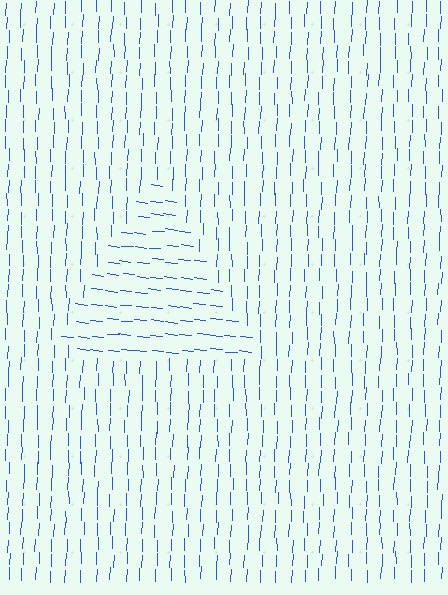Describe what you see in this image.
The image is filled with small blue line segments. A triangle region in the image has lines oriented differently from the surrounding lines, creating a visible texture boundary.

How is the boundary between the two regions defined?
The boundary is defined purely by a change in line orientation (approximately 85 degrees difference). All lines are the same color and thickness.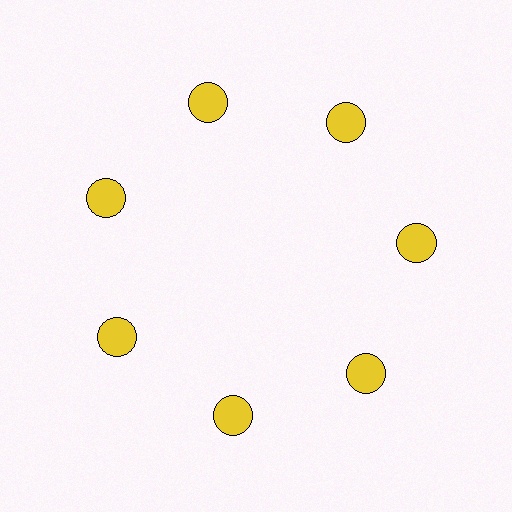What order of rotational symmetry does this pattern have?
This pattern has 7-fold rotational symmetry.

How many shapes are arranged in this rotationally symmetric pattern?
There are 7 shapes, arranged in 7 groups of 1.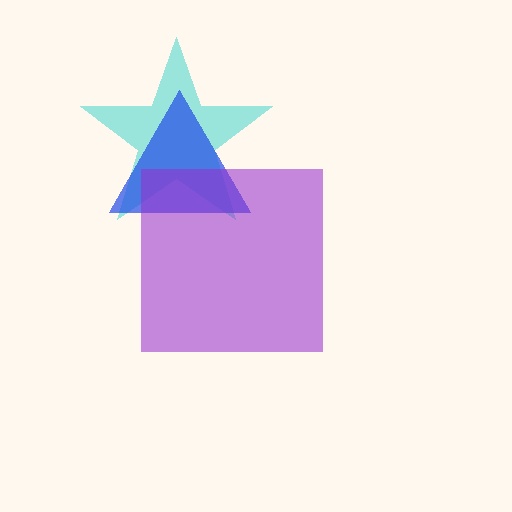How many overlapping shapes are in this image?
There are 3 overlapping shapes in the image.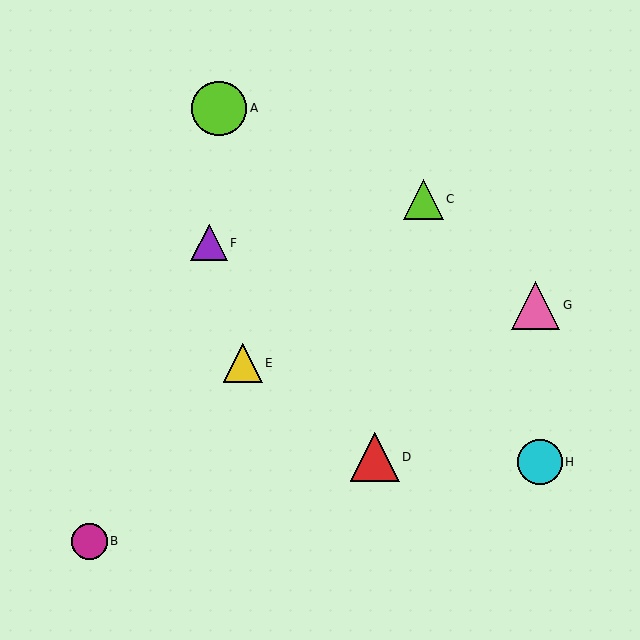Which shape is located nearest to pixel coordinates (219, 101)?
The lime circle (labeled A) at (219, 108) is nearest to that location.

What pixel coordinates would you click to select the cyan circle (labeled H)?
Click at (540, 462) to select the cyan circle H.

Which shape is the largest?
The lime circle (labeled A) is the largest.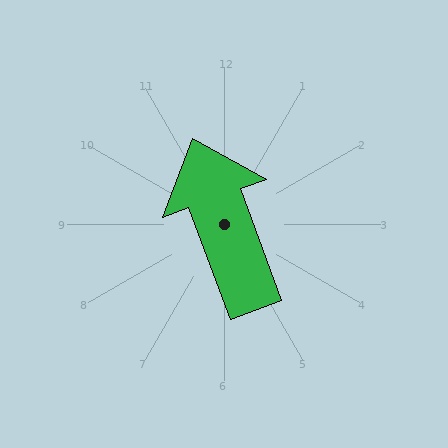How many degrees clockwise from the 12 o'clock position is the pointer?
Approximately 340 degrees.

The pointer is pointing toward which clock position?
Roughly 11 o'clock.